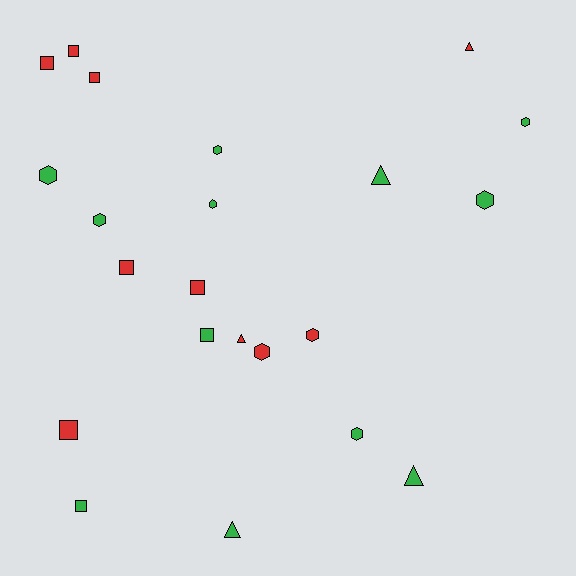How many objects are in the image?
There are 22 objects.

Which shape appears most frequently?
Hexagon, with 9 objects.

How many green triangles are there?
There are 3 green triangles.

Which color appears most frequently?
Green, with 12 objects.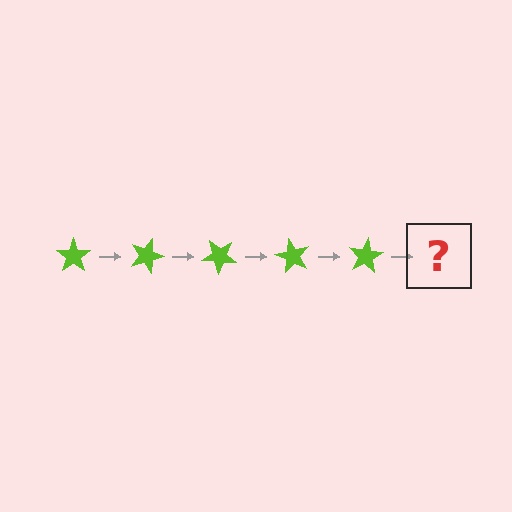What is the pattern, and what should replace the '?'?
The pattern is that the star rotates 20 degrees each step. The '?' should be a lime star rotated 100 degrees.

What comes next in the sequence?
The next element should be a lime star rotated 100 degrees.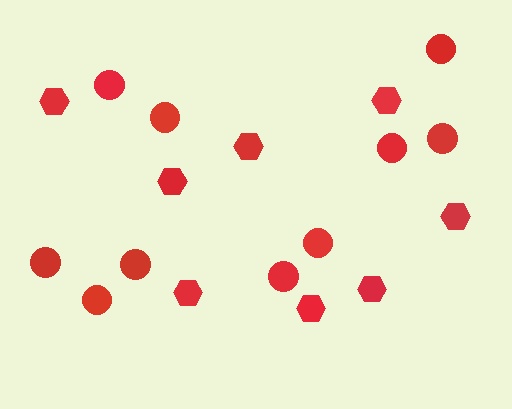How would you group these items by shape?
There are 2 groups: one group of circles (10) and one group of hexagons (8).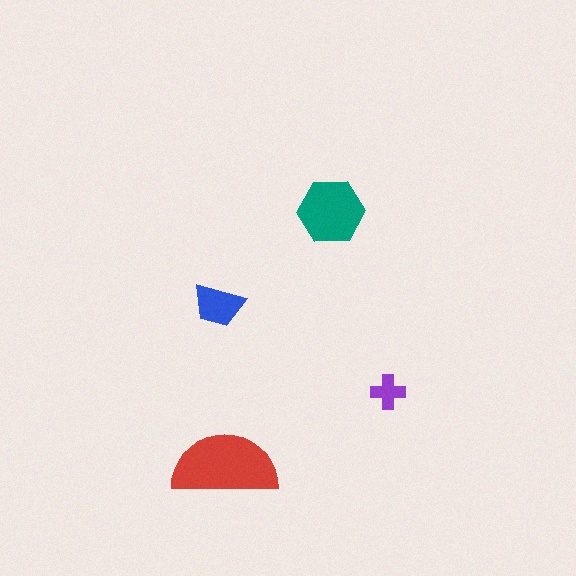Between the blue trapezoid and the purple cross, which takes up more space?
The blue trapezoid.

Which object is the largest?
The red semicircle.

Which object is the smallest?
The purple cross.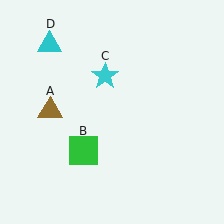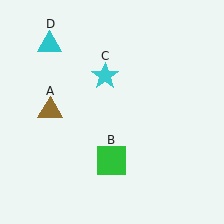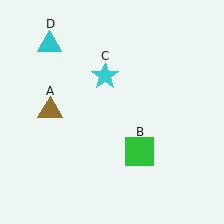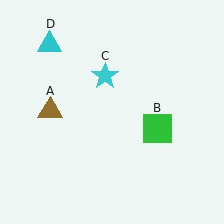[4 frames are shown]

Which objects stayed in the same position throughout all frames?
Brown triangle (object A) and cyan star (object C) and cyan triangle (object D) remained stationary.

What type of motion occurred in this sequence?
The green square (object B) rotated counterclockwise around the center of the scene.